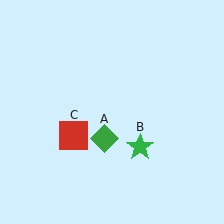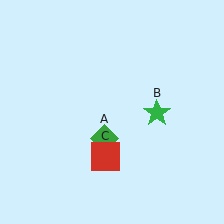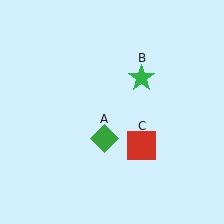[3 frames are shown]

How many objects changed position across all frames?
2 objects changed position: green star (object B), red square (object C).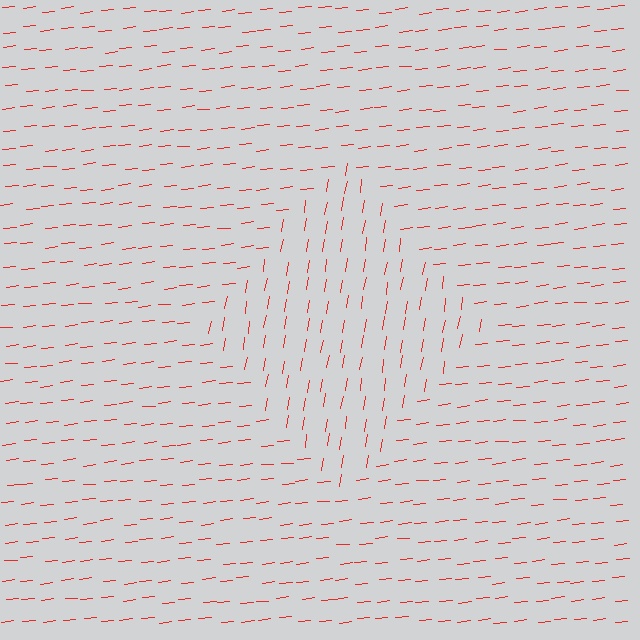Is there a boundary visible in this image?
Yes, there is a texture boundary formed by a change in line orientation.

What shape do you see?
I see a diamond.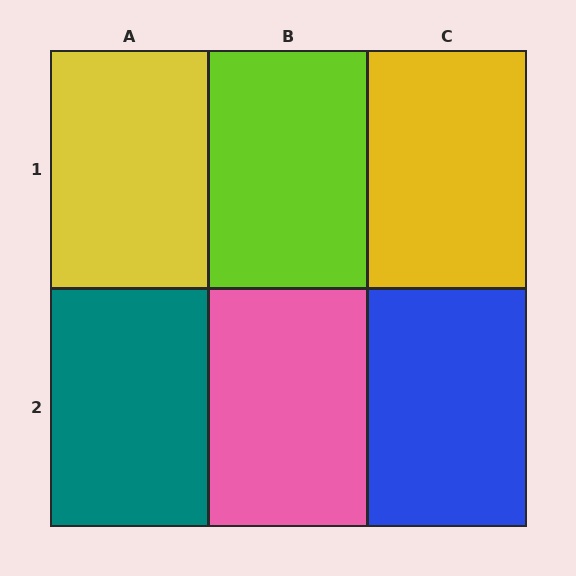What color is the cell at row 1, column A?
Yellow.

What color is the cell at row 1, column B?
Lime.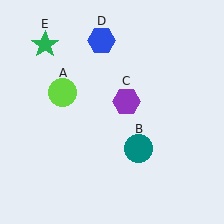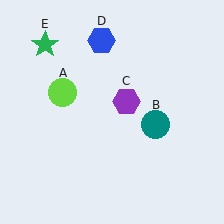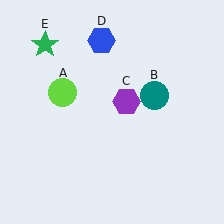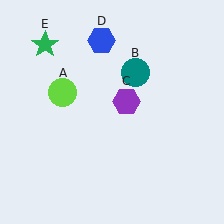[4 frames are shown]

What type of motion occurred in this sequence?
The teal circle (object B) rotated counterclockwise around the center of the scene.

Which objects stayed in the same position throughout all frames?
Lime circle (object A) and purple hexagon (object C) and blue hexagon (object D) and green star (object E) remained stationary.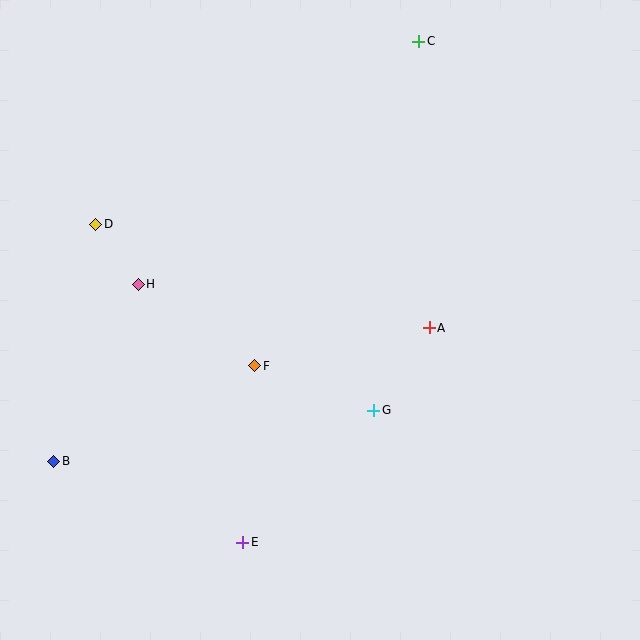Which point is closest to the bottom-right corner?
Point G is closest to the bottom-right corner.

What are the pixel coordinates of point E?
Point E is at (243, 542).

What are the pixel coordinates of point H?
Point H is at (138, 284).